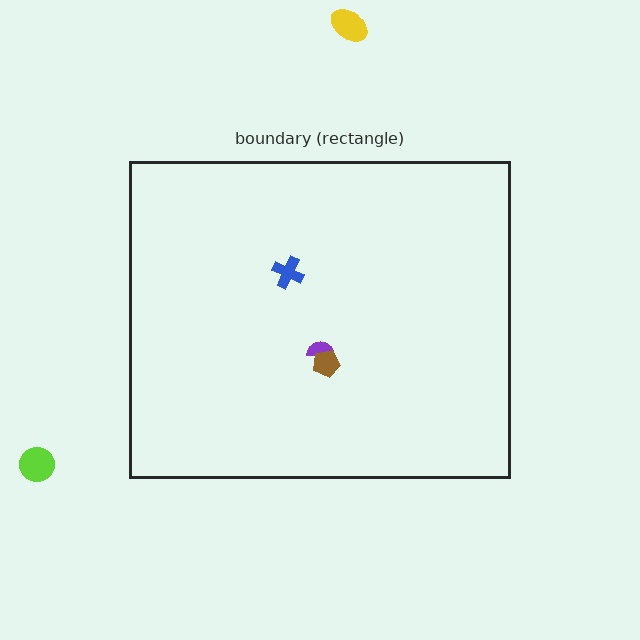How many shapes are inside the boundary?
3 inside, 2 outside.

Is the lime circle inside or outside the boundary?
Outside.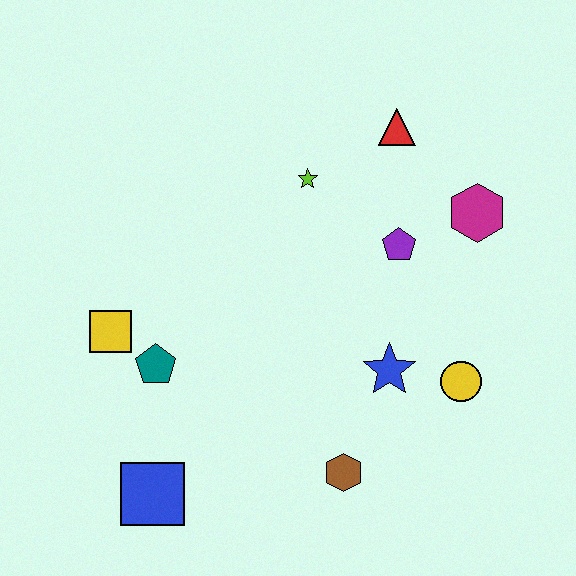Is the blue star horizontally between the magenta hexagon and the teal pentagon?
Yes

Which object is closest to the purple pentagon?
The magenta hexagon is closest to the purple pentagon.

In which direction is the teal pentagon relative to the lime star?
The teal pentagon is below the lime star.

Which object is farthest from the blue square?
The red triangle is farthest from the blue square.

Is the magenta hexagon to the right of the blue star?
Yes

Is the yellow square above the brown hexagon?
Yes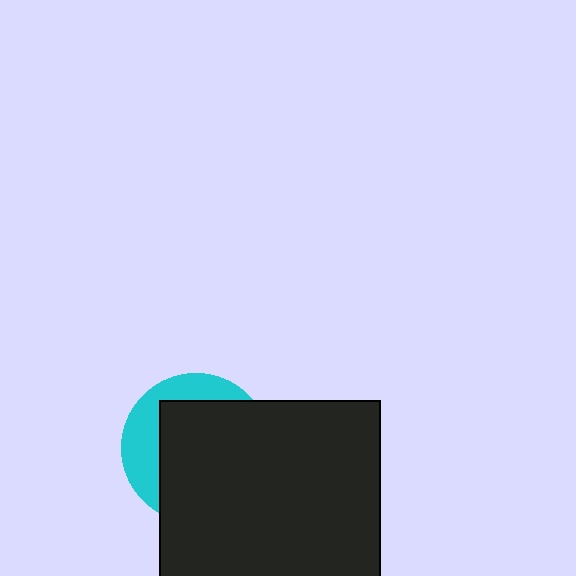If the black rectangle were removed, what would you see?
You would see the complete cyan circle.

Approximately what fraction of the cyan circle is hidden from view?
Roughly 69% of the cyan circle is hidden behind the black rectangle.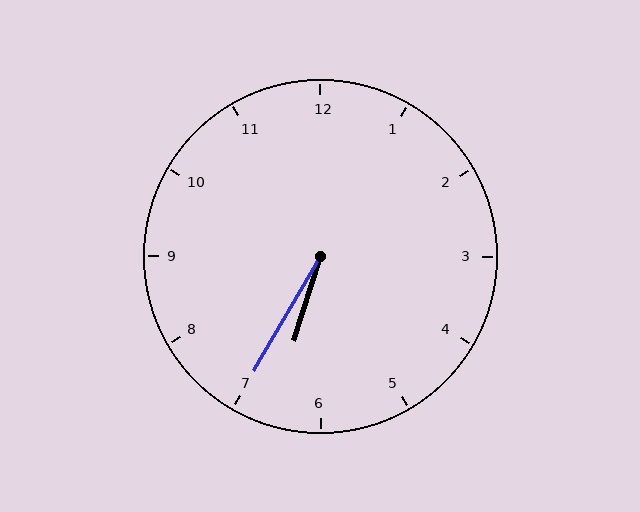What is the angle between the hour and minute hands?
Approximately 12 degrees.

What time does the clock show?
6:35.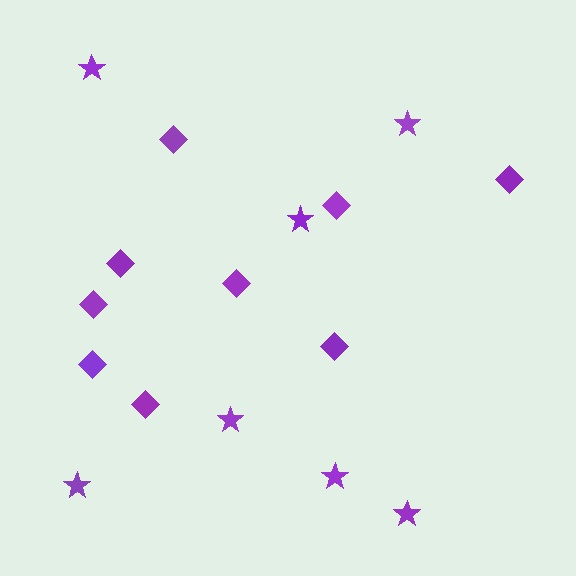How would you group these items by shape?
There are 2 groups: one group of diamonds (9) and one group of stars (7).